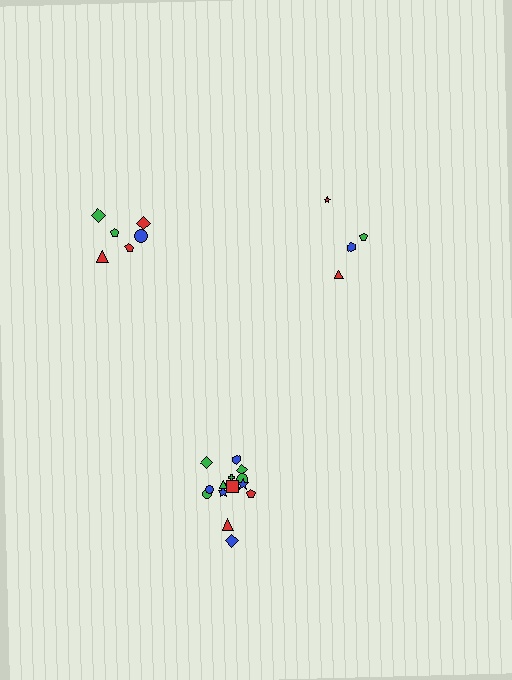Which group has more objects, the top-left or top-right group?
The top-left group.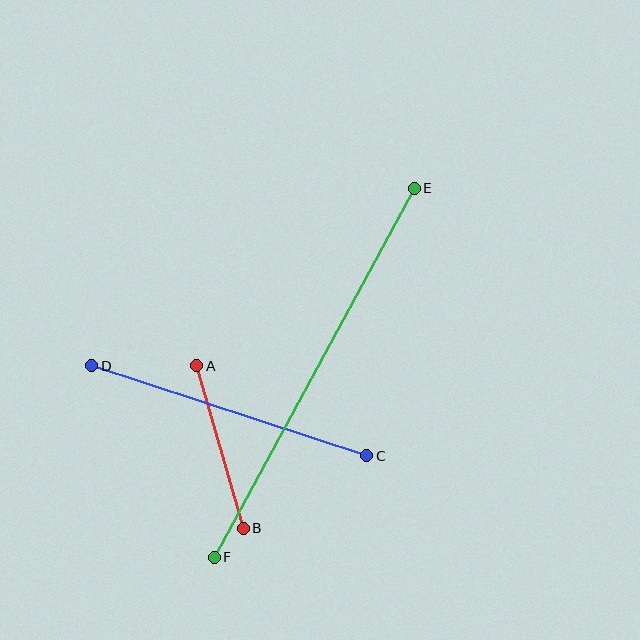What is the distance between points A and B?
The distance is approximately 169 pixels.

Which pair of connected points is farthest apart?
Points E and F are farthest apart.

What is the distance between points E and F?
The distance is approximately 420 pixels.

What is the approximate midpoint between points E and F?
The midpoint is at approximately (314, 373) pixels.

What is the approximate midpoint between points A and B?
The midpoint is at approximately (220, 447) pixels.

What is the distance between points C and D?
The distance is approximately 289 pixels.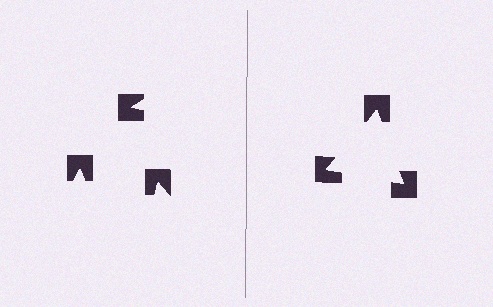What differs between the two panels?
The notched squares are positioned identically on both sides; only the wedge orientations differ. On the right they align to a triangle; on the left they are misaligned.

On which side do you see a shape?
An illusory triangle appears on the right side. On the left side the wedge cuts are rotated, so no coherent shape forms.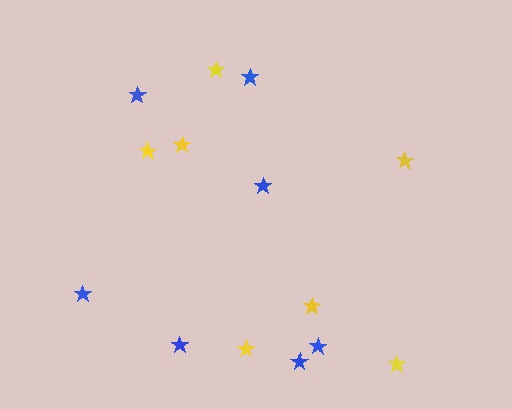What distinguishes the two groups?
There are 2 groups: one group of blue stars (7) and one group of yellow stars (7).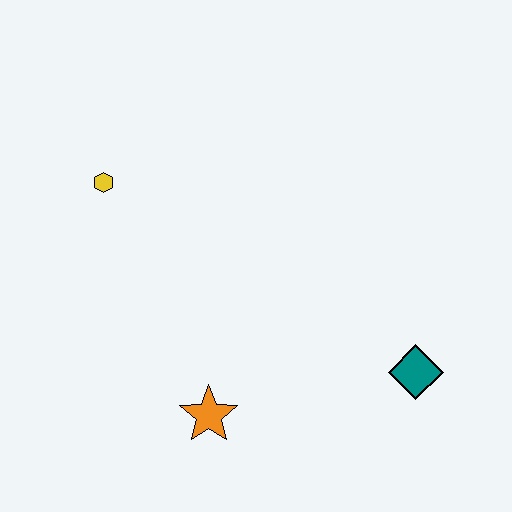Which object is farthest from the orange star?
The yellow hexagon is farthest from the orange star.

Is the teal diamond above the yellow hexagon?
No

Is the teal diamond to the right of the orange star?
Yes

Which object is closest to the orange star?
The teal diamond is closest to the orange star.